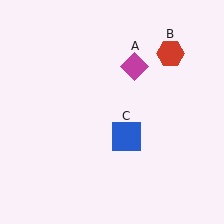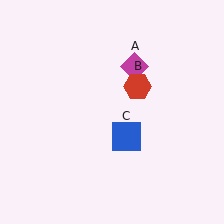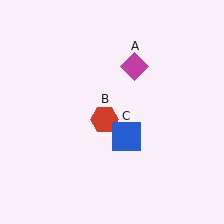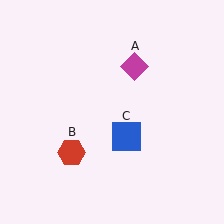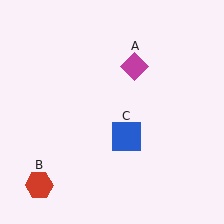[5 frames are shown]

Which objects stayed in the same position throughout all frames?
Magenta diamond (object A) and blue square (object C) remained stationary.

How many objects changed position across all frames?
1 object changed position: red hexagon (object B).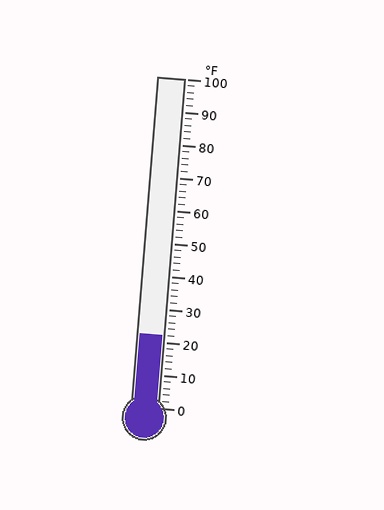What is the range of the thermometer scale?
The thermometer scale ranges from 0°F to 100°F.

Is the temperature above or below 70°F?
The temperature is below 70°F.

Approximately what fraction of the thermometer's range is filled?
The thermometer is filled to approximately 20% of its range.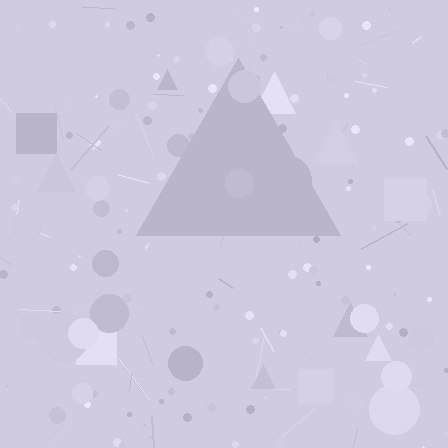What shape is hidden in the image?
A triangle is hidden in the image.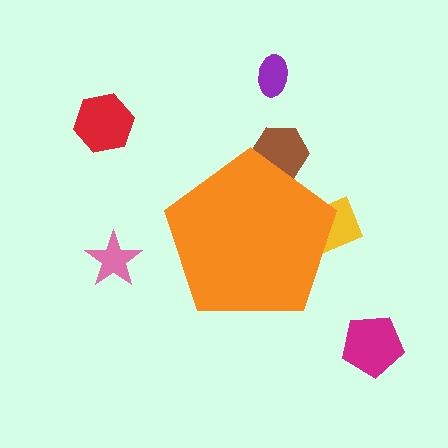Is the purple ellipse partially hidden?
No, the purple ellipse is fully visible.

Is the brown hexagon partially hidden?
Yes, the brown hexagon is partially hidden behind the orange pentagon.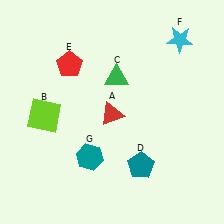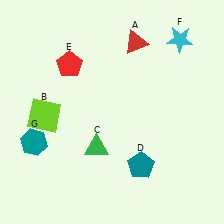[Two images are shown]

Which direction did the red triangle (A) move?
The red triangle (A) moved up.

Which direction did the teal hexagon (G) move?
The teal hexagon (G) moved left.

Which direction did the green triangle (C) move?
The green triangle (C) moved down.